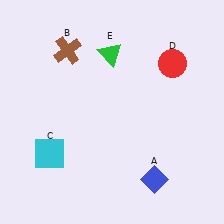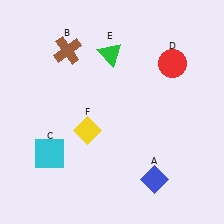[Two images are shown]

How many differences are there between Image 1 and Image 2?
There is 1 difference between the two images.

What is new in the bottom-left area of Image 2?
A yellow diamond (F) was added in the bottom-left area of Image 2.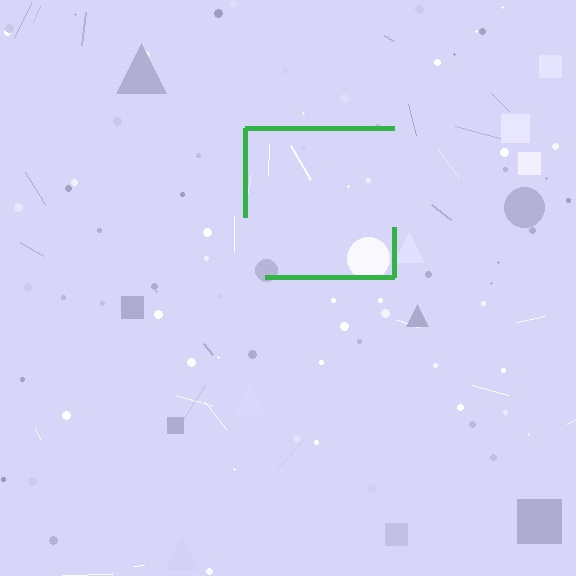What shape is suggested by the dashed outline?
The dashed outline suggests a square.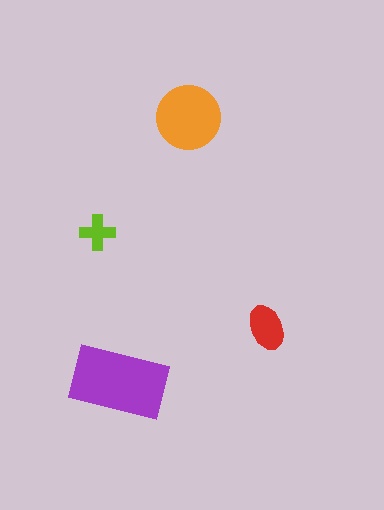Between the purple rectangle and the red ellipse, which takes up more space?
The purple rectangle.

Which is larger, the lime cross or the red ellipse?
The red ellipse.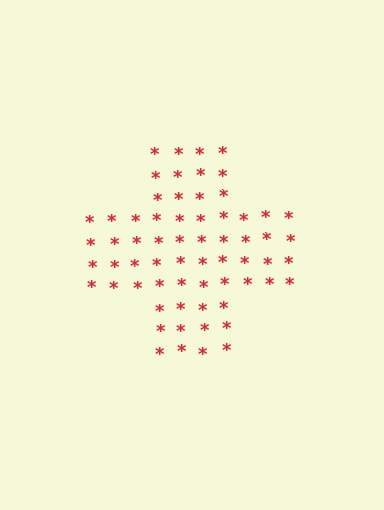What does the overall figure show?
The overall figure shows a cross.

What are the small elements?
The small elements are asterisks.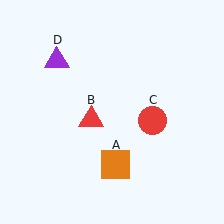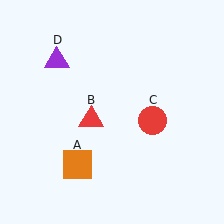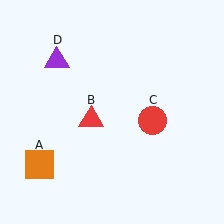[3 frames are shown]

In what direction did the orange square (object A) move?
The orange square (object A) moved left.